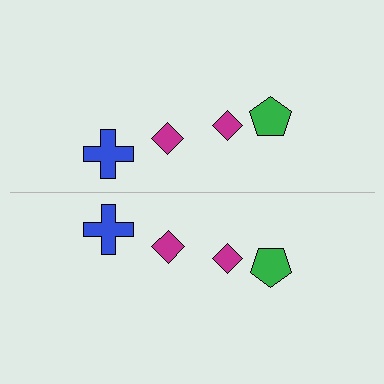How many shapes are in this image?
There are 8 shapes in this image.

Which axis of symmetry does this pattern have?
The pattern has a horizontal axis of symmetry running through the center of the image.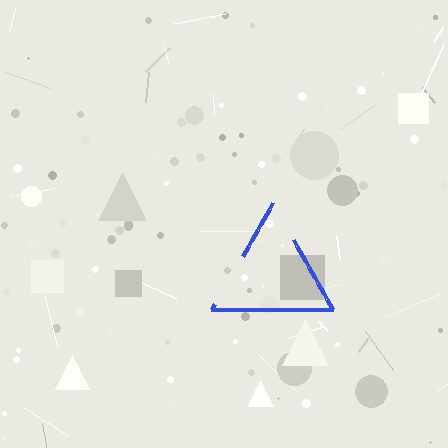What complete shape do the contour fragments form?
The contour fragments form a triangle.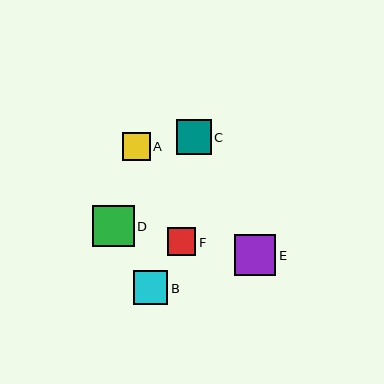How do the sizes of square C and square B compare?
Square C and square B are approximately the same size.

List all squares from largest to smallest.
From largest to smallest: E, D, C, B, F, A.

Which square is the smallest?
Square A is the smallest with a size of approximately 28 pixels.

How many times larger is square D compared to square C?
Square D is approximately 1.2 times the size of square C.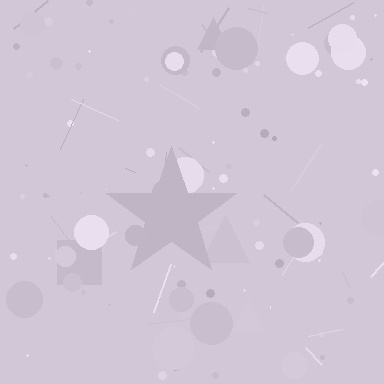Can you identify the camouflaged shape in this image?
The camouflaged shape is a star.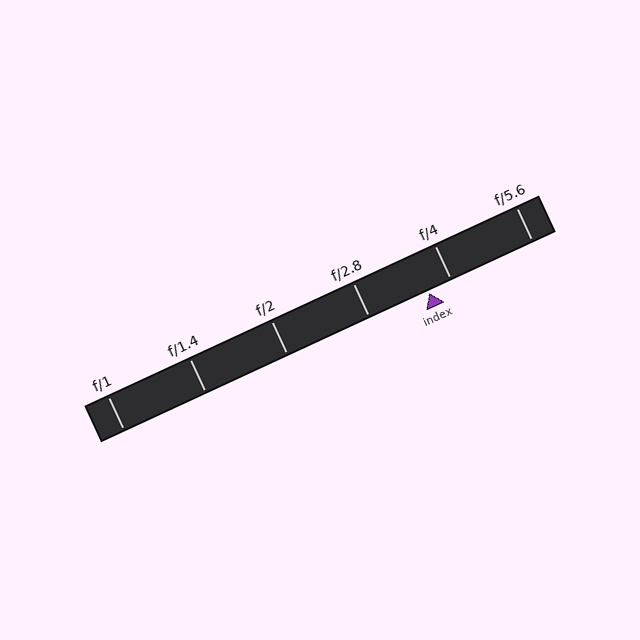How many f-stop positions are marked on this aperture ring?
There are 6 f-stop positions marked.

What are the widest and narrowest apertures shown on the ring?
The widest aperture shown is f/1 and the narrowest is f/5.6.